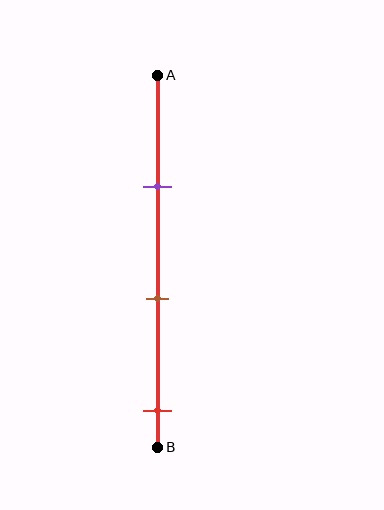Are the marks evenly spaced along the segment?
Yes, the marks are approximately evenly spaced.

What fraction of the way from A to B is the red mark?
The red mark is approximately 90% (0.9) of the way from A to B.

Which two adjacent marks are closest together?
The purple and brown marks are the closest adjacent pair.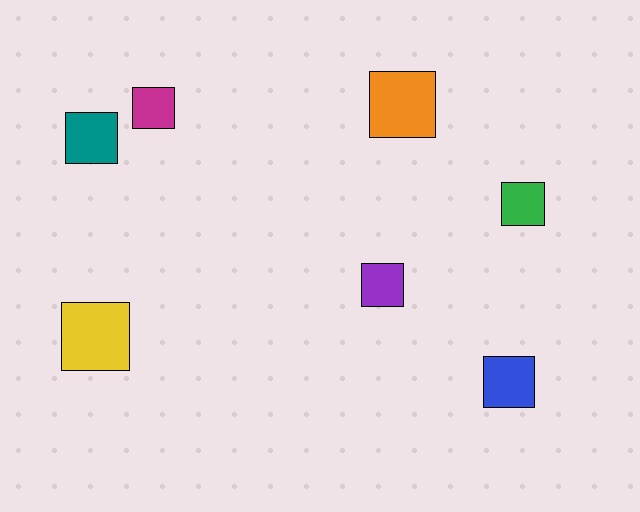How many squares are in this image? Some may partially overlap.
There are 7 squares.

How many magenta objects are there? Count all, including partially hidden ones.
There is 1 magenta object.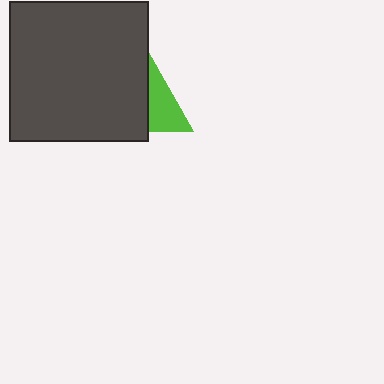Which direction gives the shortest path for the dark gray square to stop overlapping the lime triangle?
Moving left gives the shortest separation.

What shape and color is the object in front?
The object in front is a dark gray square.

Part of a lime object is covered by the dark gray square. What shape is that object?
It is a triangle.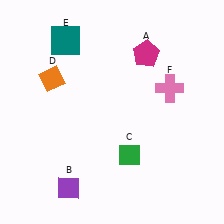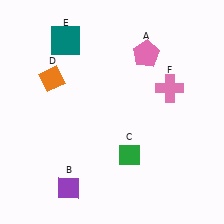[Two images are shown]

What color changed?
The pentagon (A) changed from magenta in Image 1 to pink in Image 2.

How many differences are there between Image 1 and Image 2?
There is 1 difference between the two images.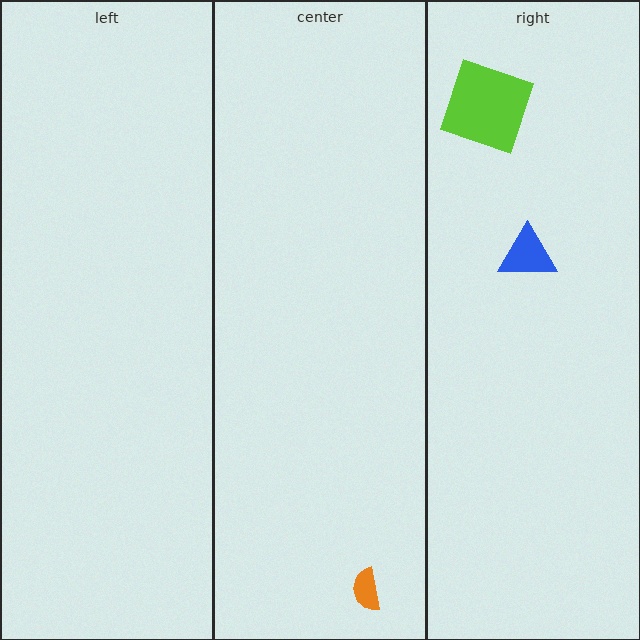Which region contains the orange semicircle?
The center region.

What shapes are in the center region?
The orange semicircle.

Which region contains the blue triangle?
The right region.